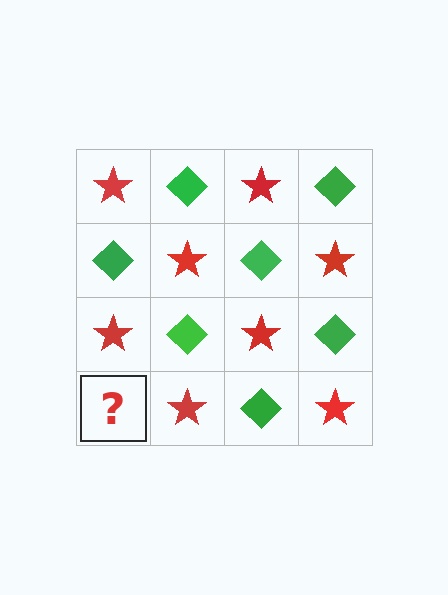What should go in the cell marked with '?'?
The missing cell should contain a green diamond.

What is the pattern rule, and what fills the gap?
The rule is that it alternates red star and green diamond in a checkerboard pattern. The gap should be filled with a green diamond.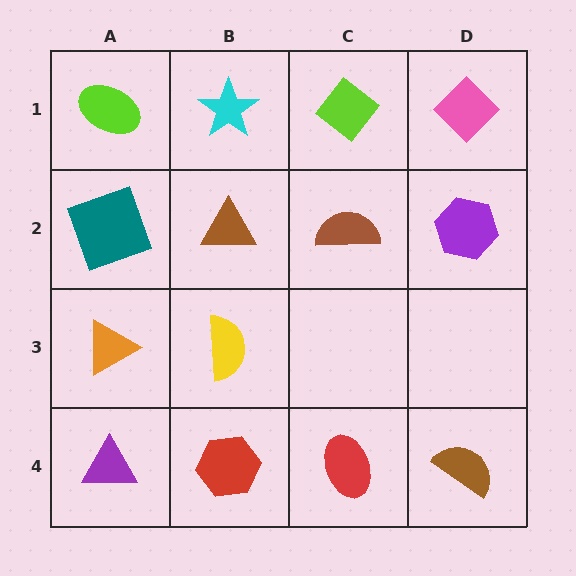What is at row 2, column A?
A teal square.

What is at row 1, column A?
A lime ellipse.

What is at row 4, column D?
A brown semicircle.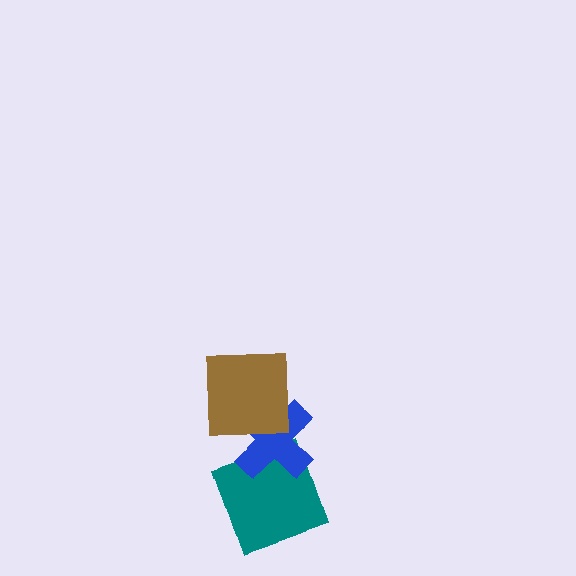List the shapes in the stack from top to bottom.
From top to bottom: the brown square, the blue cross, the teal square.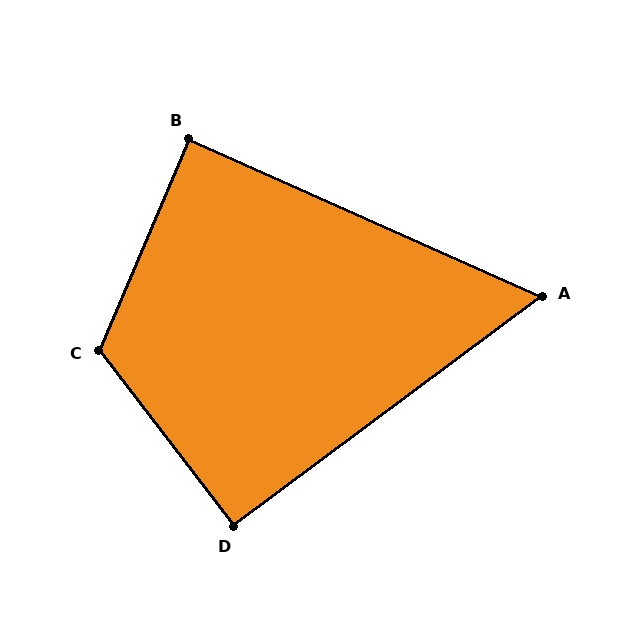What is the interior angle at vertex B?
Approximately 89 degrees (approximately right).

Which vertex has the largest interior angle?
C, at approximately 119 degrees.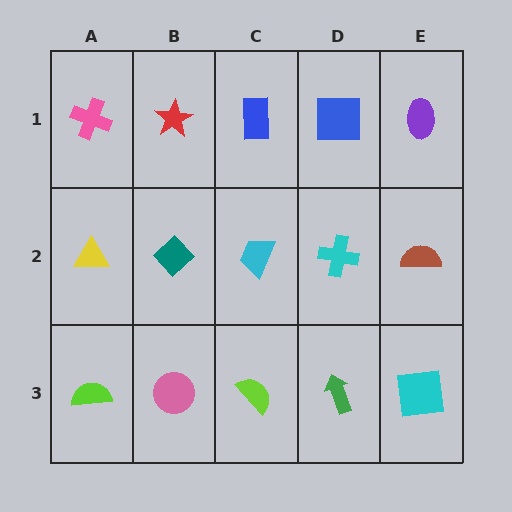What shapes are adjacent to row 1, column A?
A yellow triangle (row 2, column A), a red star (row 1, column B).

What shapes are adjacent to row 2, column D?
A blue square (row 1, column D), a green arrow (row 3, column D), a cyan trapezoid (row 2, column C), a brown semicircle (row 2, column E).